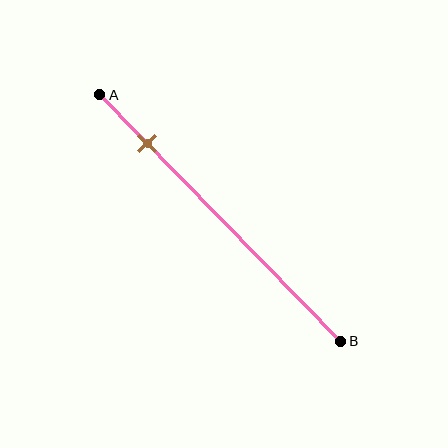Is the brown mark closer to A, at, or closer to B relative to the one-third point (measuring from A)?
The brown mark is closer to point A than the one-third point of segment AB.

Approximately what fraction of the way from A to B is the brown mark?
The brown mark is approximately 20% of the way from A to B.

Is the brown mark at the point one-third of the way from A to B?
No, the mark is at about 20% from A, not at the 33% one-third point.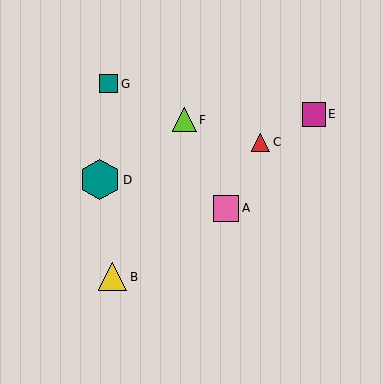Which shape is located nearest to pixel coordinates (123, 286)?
The yellow triangle (labeled B) at (113, 277) is nearest to that location.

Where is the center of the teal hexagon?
The center of the teal hexagon is at (100, 180).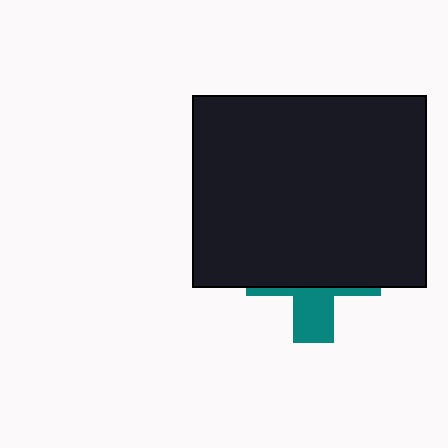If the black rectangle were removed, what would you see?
You would see the complete teal cross.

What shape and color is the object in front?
The object in front is a black rectangle.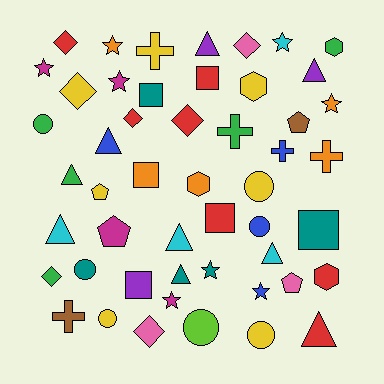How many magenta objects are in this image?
There are 4 magenta objects.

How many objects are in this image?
There are 50 objects.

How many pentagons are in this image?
There are 4 pentagons.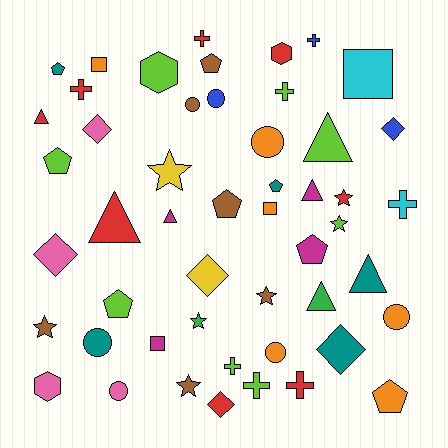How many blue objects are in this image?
There are 3 blue objects.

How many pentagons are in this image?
There are 8 pentagons.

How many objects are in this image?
There are 50 objects.